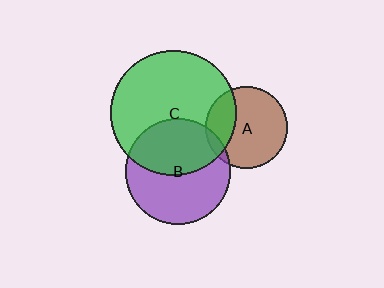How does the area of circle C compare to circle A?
Approximately 2.3 times.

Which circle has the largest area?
Circle C (green).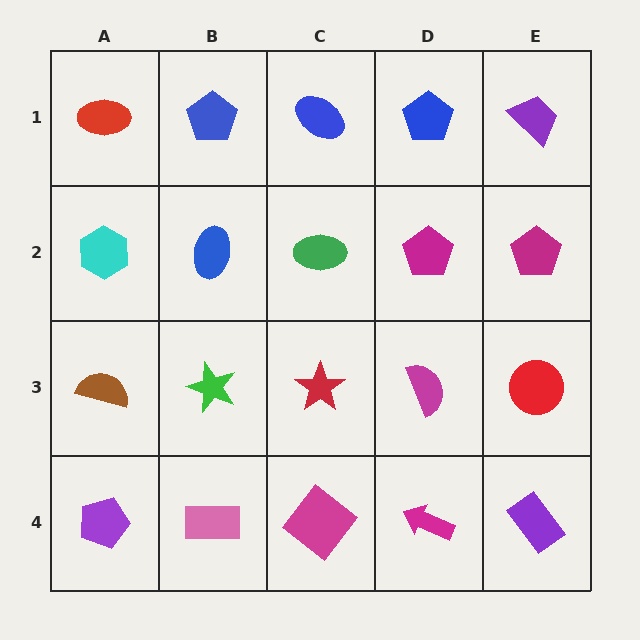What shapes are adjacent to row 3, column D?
A magenta pentagon (row 2, column D), a magenta arrow (row 4, column D), a red star (row 3, column C), a red circle (row 3, column E).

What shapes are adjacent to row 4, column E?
A red circle (row 3, column E), a magenta arrow (row 4, column D).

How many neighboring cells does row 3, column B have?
4.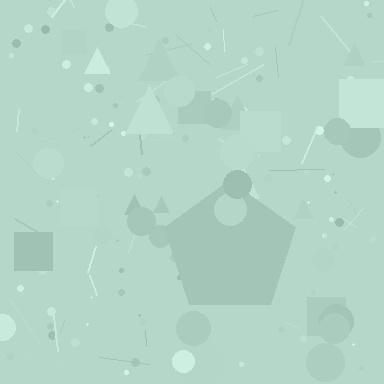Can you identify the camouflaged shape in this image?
The camouflaged shape is a pentagon.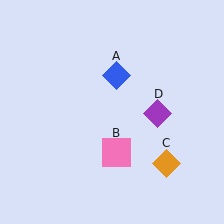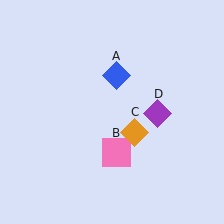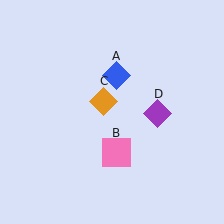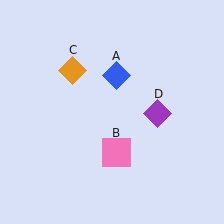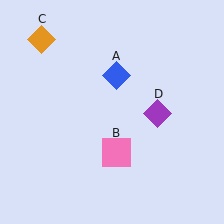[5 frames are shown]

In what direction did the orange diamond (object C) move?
The orange diamond (object C) moved up and to the left.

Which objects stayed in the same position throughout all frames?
Blue diamond (object A) and pink square (object B) and purple diamond (object D) remained stationary.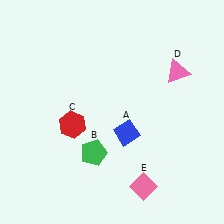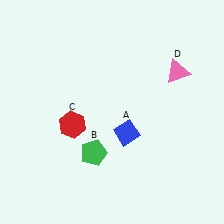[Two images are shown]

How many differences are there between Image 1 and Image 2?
There is 1 difference between the two images.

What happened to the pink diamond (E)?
The pink diamond (E) was removed in Image 2. It was in the bottom-right area of Image 1.